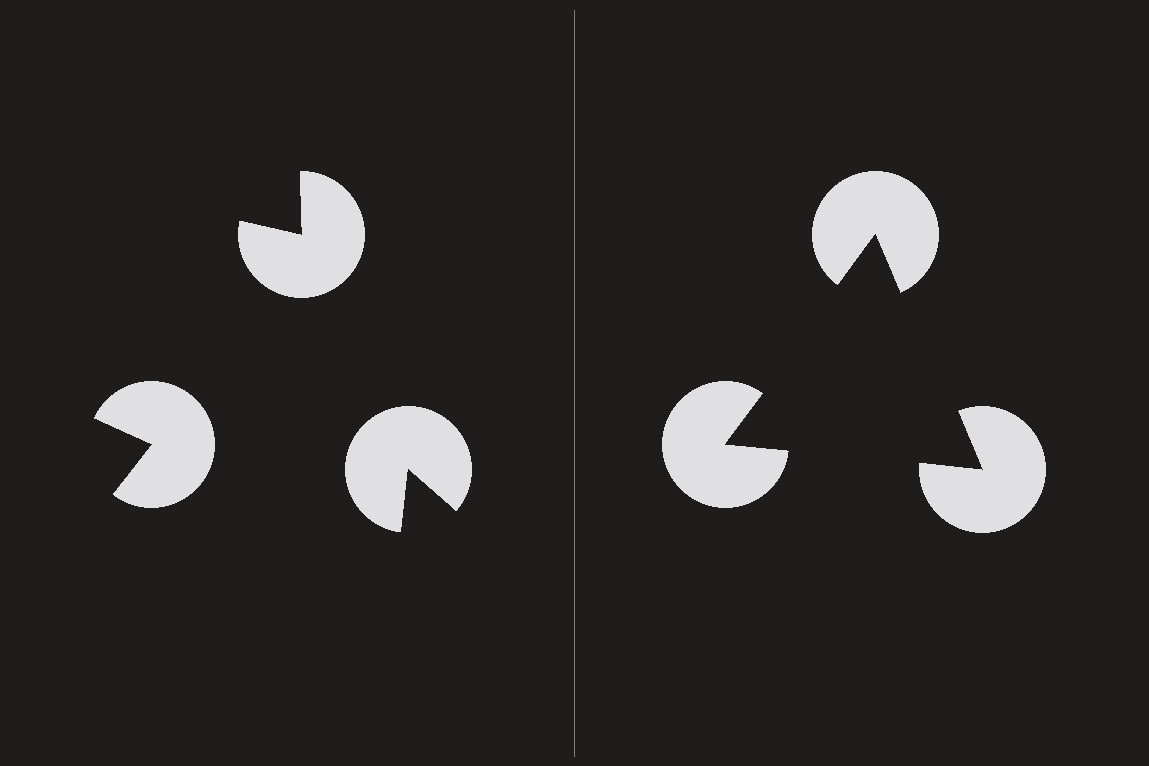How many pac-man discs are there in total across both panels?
6 — 3 on each side.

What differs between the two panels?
The pac-man discs are positioned identically on both sides; only the wedge orientations differ. On the right they align to a triangle; on the left they are misaligned.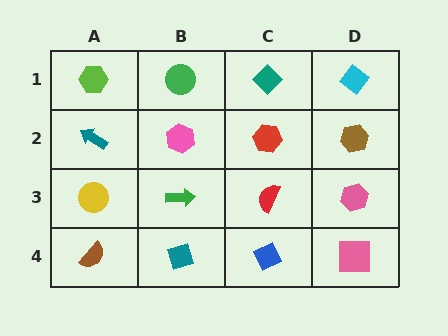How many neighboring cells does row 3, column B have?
4.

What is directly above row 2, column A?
A lime hexagon.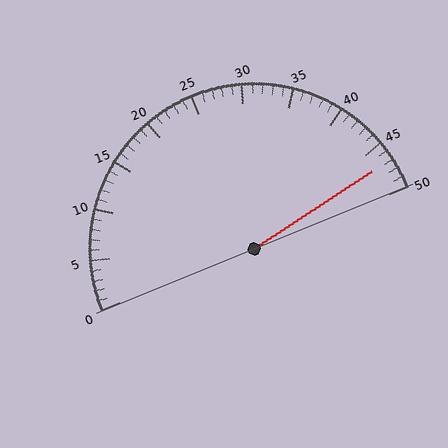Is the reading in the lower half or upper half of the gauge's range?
The reading is in the upper half of the range (0 to 50).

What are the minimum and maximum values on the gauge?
The gauge ranges from 0 to 50.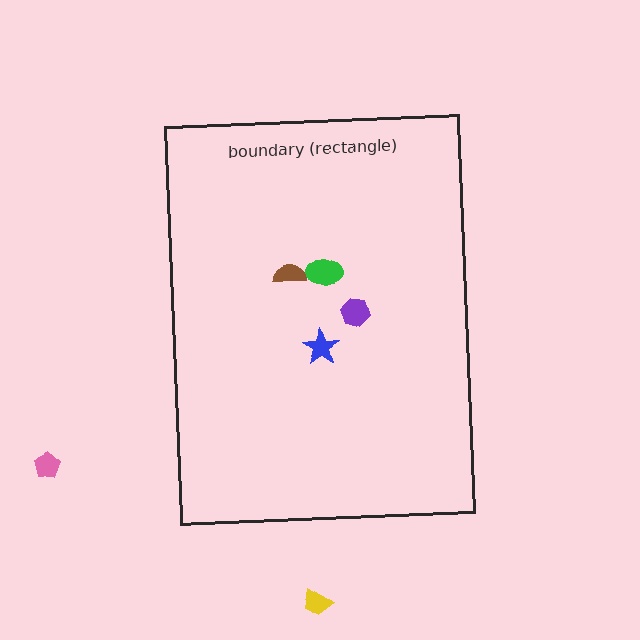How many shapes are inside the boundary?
4 inside, 2 outside.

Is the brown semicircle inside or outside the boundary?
Inside.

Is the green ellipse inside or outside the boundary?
Inside.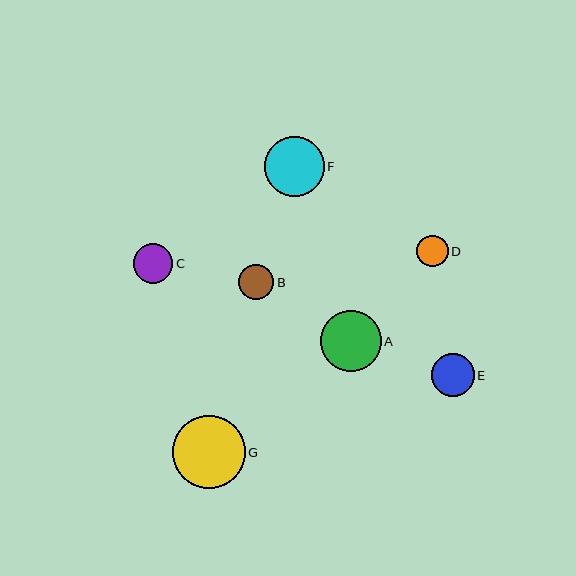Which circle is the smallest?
Circle D is the smallest with a size of approximately 32 pixels.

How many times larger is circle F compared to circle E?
Circle F is approximately 1.4 times the size of circle E.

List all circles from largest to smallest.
From largest to smallest: G, A, F, E, C, B, D.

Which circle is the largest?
Circle G is the largest with a size of approximately 73 pixels.